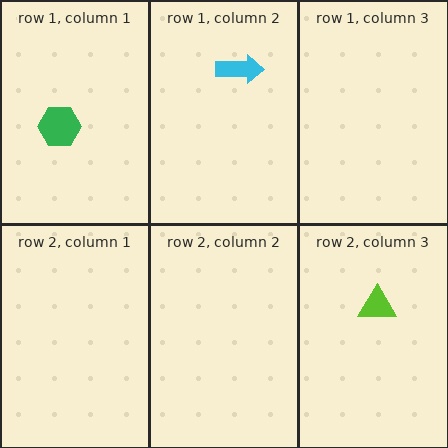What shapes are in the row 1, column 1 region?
The green hexagon.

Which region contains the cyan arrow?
The row 1, column 2 region.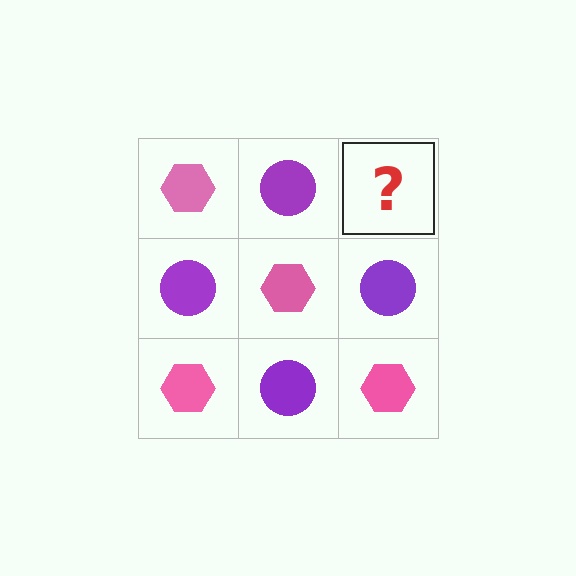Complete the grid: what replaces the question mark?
The question mark should be replaced with a pink hexagon.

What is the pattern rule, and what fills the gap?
The rule is that it alternates pink hexagon and purple circle in a checkerboard pattern. The gap should be filled with a pink hexagon.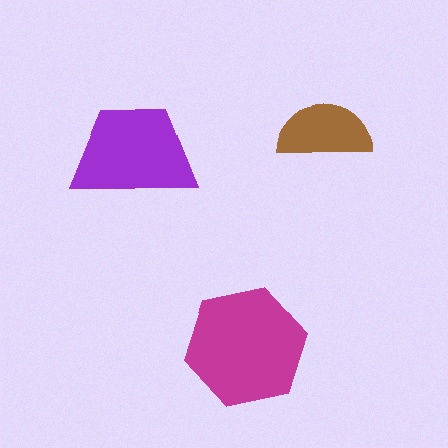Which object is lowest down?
The magenta hexagon is bottommost.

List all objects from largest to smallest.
The magenta hexagon, the purple trapezoid, the brown semicircle.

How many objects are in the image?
There are 3 objects in the image.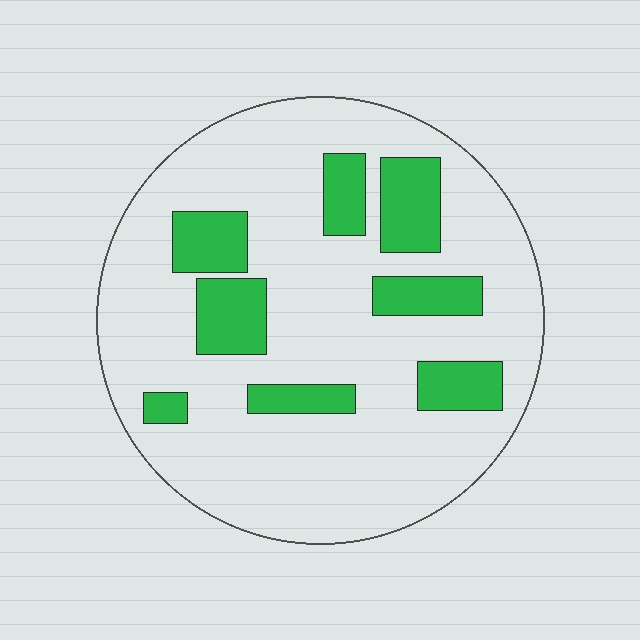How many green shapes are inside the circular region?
8.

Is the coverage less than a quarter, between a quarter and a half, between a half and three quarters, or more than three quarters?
Less than a quarter.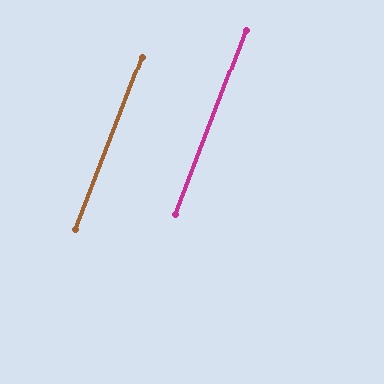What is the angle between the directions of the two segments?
Approximately 0 degrees.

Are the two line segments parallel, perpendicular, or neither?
Parallel — their directions differ by only 0.2°.